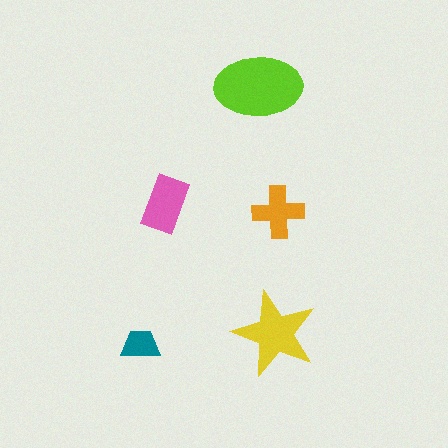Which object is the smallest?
The teal trapezoid.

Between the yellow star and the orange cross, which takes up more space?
The yellow star.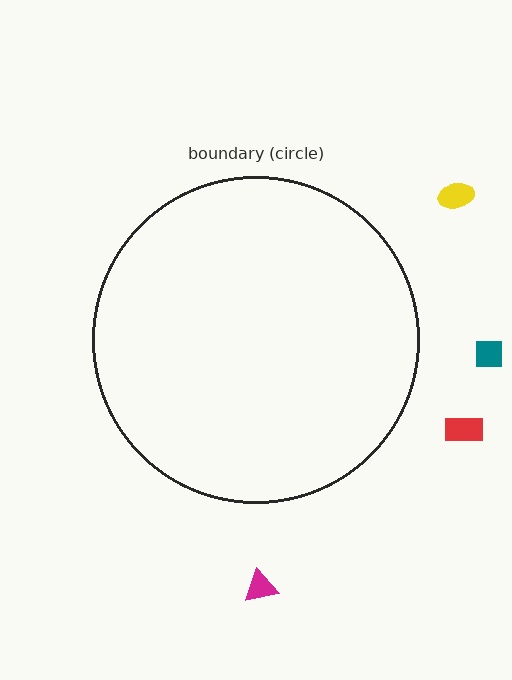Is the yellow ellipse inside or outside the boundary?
Outside.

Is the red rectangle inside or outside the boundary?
Outside.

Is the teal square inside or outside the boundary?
Outside.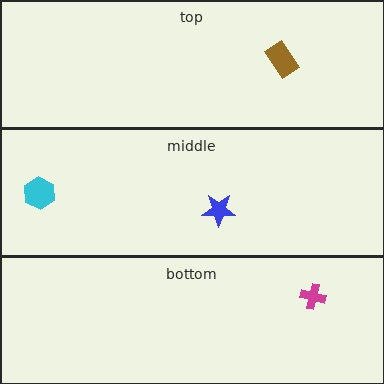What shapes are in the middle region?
The cyan hexagon, the blue star.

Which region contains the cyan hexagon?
The middle region.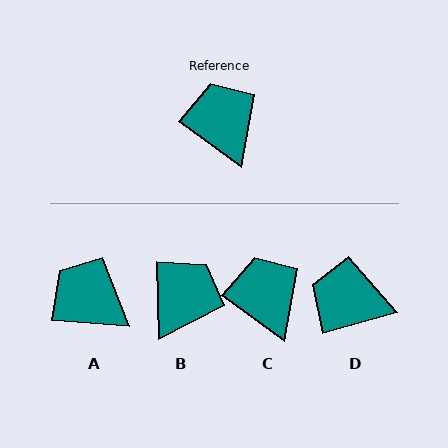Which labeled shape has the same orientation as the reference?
C.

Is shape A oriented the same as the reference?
No, it is off by about 32 degrees.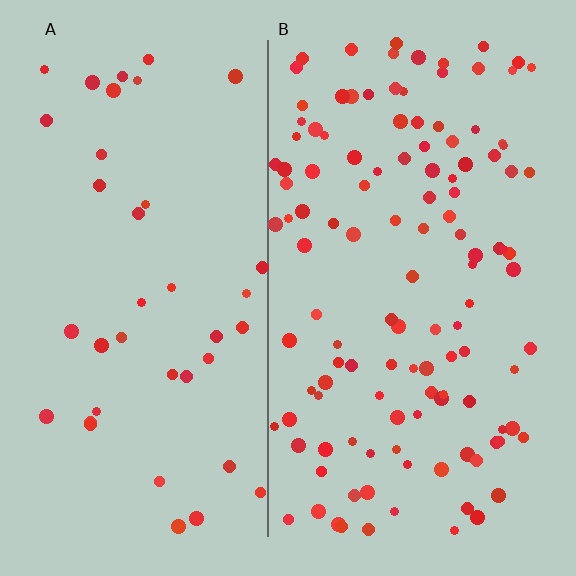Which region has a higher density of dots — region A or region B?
B (the right).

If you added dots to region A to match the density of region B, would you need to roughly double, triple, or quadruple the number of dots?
Approximately triple.